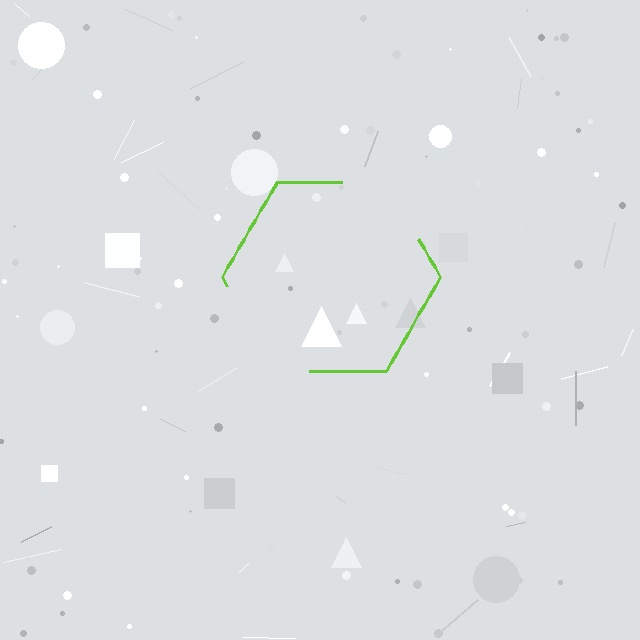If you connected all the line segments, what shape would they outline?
They would outline a hexagon.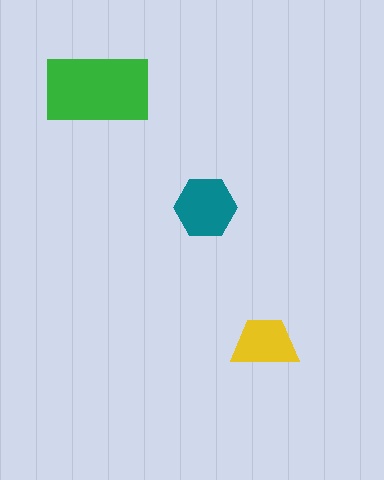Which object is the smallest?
The yellow trapezoid.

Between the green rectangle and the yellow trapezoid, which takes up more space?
The green rectangle.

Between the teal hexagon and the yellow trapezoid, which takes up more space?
The teal hexagon.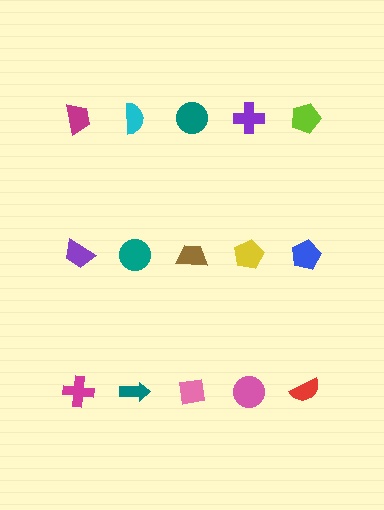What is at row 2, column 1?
A purple trapezoid.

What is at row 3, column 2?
A teal arrow.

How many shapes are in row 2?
5 shapes.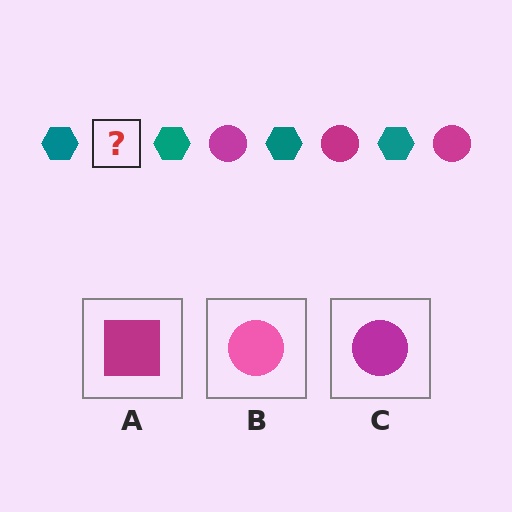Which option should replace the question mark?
Option C.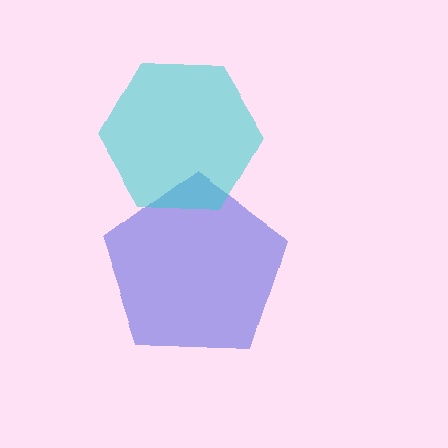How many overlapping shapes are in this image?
There are 2 overlapping shapes in the image.